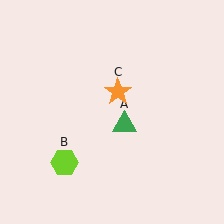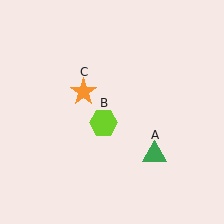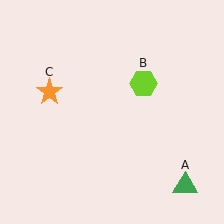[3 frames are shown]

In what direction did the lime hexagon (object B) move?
The lime hexagon (object B) moved up and to the right.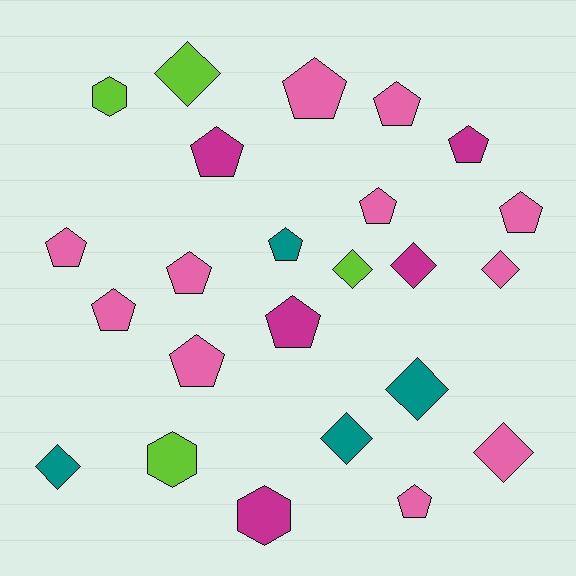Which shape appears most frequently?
Pentagon, with 13 objects.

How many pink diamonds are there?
There are 2 pink diamonds.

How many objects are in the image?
There are 24 objects.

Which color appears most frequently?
Pink, with 11 objects.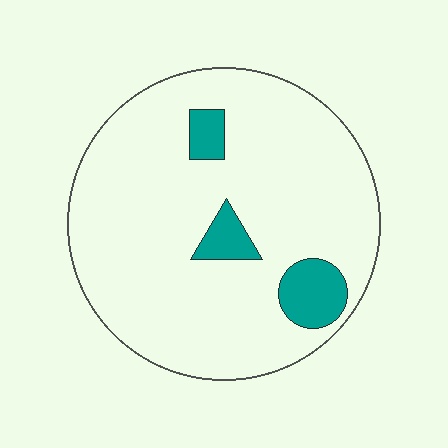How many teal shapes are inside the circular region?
3.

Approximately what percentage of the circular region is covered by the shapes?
Approximately 10%.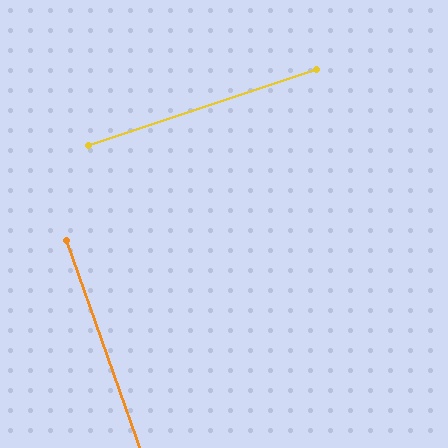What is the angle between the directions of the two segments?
Approximately 89 degrees.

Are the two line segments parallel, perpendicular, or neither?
Perpendicular — they meet at approximately 89°.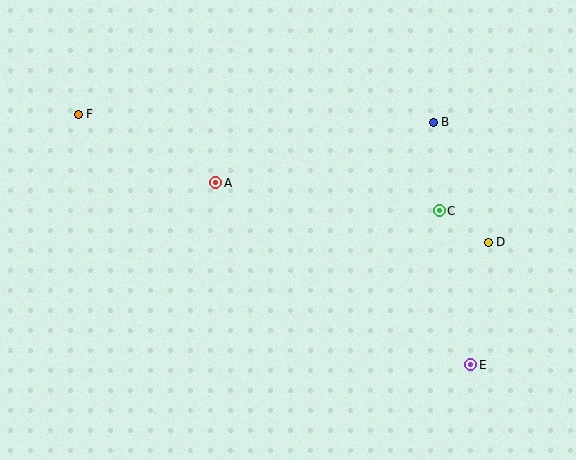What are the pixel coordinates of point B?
Point B is at (433, 122).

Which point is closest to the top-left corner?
Point F is closest to the top-left corner.